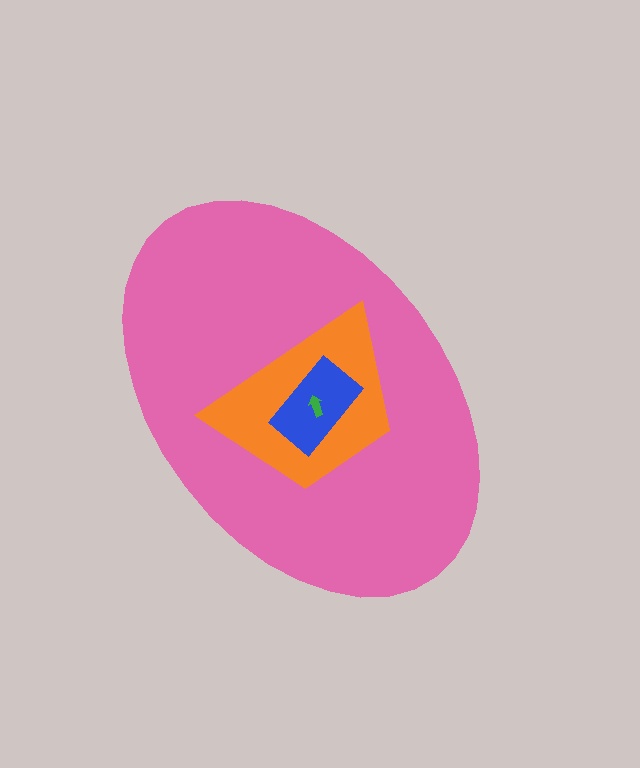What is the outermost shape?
The pink ellipse.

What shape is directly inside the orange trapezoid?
The blue rectangle.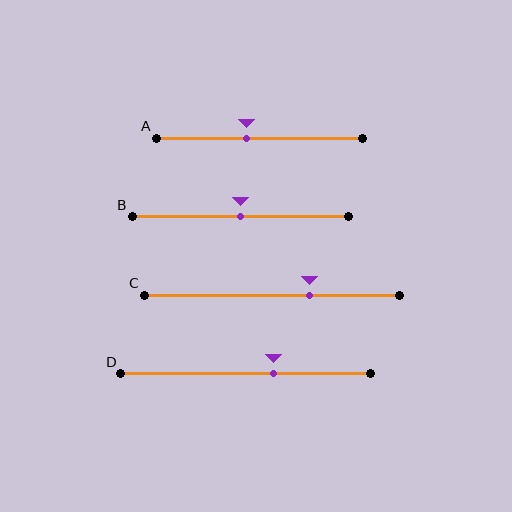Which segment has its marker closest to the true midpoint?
Segment B has its marker closest to the true midpoint.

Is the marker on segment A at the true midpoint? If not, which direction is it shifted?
No, the marker on segment A is shifted to the left by about 6% of the segment length.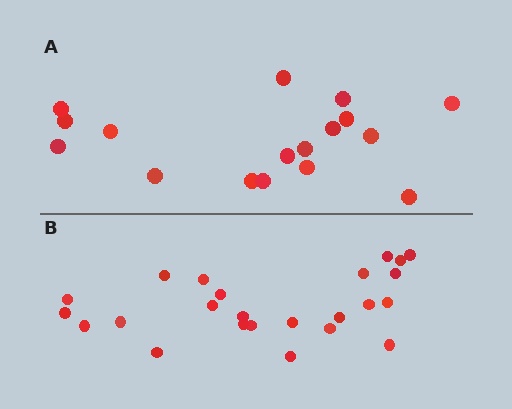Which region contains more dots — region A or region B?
Region B (the bottom region) has more dots.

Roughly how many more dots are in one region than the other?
Region B has roughly 8 or so more dots than region A.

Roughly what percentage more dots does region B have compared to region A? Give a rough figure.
About 40% more.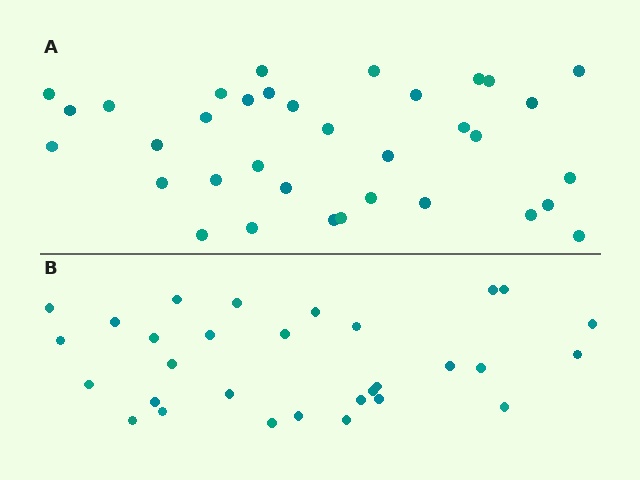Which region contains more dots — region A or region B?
Region A (the top region) has more dots.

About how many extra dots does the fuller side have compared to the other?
Region A has about 5 more dots than region B.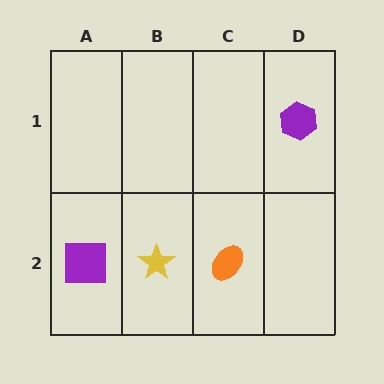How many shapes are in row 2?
3 shapes.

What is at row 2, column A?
A purple square.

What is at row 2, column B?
A yellow star.